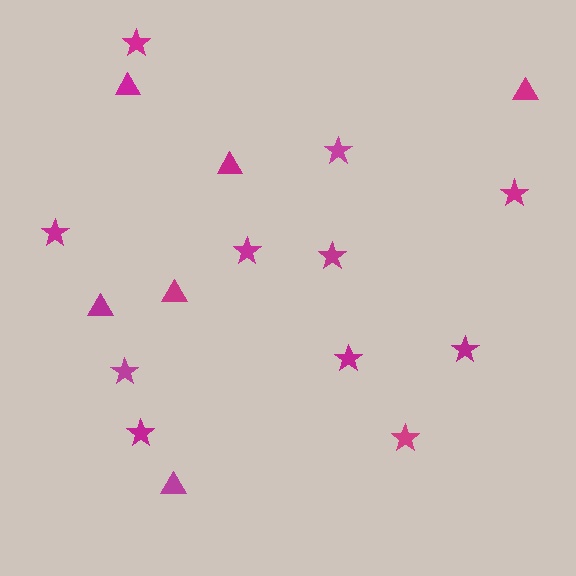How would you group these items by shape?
There are 2 groups: one group of stars (11) and one group of triangles (6).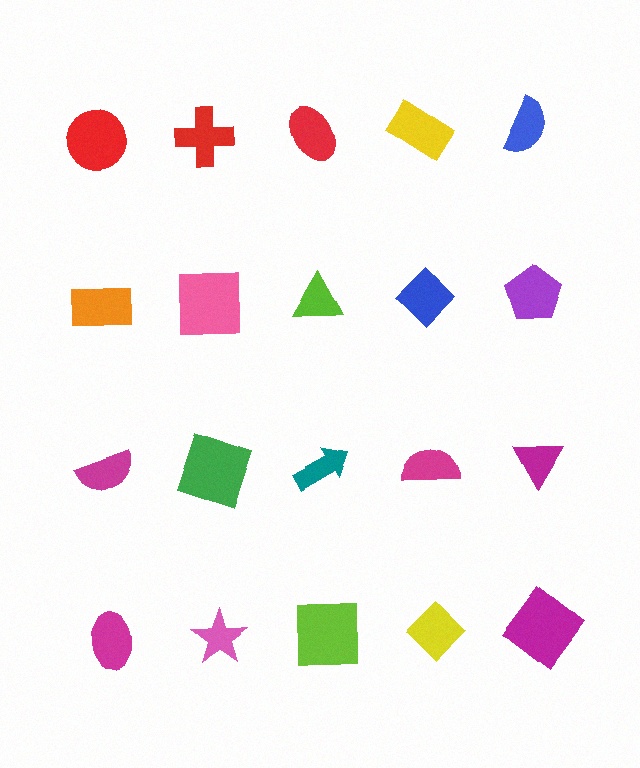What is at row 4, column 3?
A lime square.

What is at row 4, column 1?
A magenta ellipse.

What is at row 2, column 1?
An orange rectangle.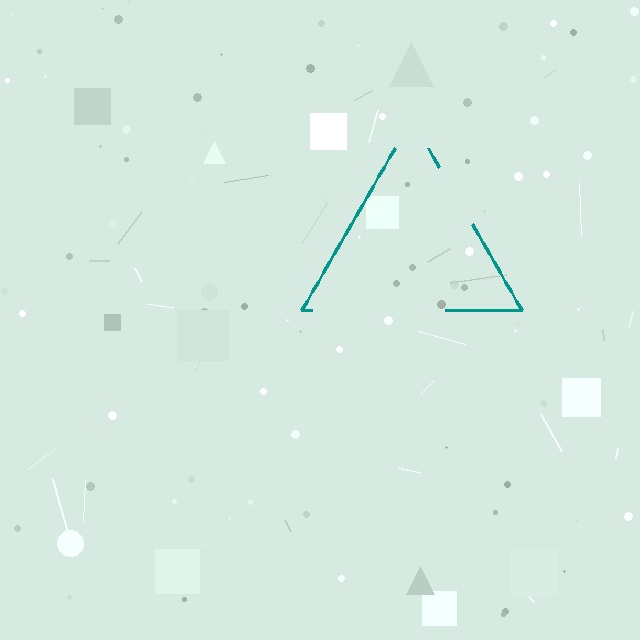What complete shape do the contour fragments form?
The contour fragments form a triangle.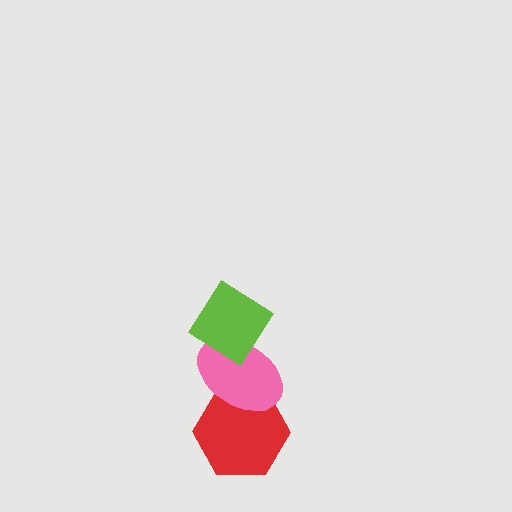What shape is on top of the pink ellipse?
The lime diamond is on top of the pink ellipse.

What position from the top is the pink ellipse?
The pink ellipse is 2nd from the top.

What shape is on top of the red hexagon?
The pink ellipse is on top of the red hexagon.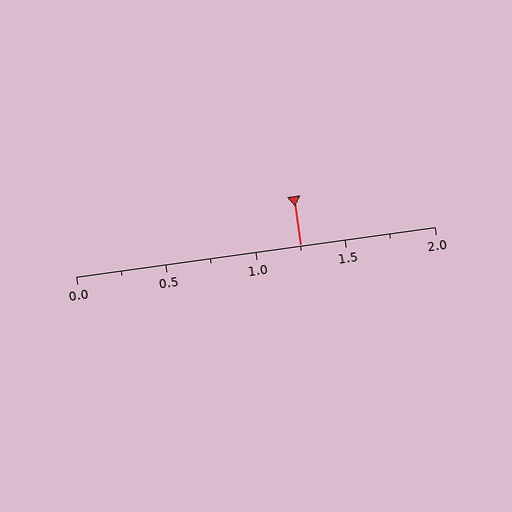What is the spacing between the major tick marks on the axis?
The major ticks are spaced 0.5 apart.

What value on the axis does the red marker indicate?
The marker indicates approximately 1.25.